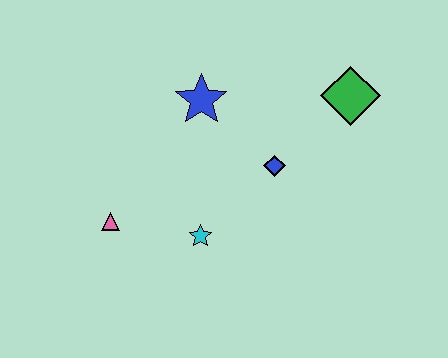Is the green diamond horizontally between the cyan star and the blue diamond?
No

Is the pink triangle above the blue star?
No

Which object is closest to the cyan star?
The pink triangle is closest to the cyan star.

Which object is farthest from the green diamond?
The pink triangle is farthest from the green diamond.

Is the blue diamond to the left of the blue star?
No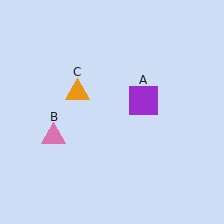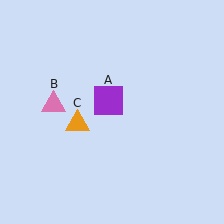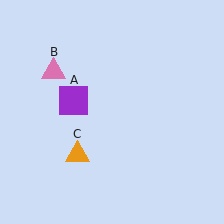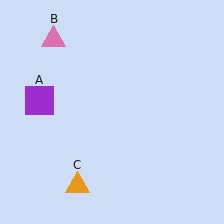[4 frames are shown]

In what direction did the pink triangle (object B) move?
The pink triangle (object B) moved up.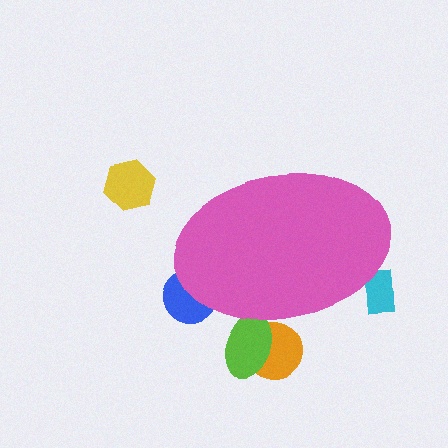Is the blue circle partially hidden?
Yes, the blue circle is partially hidden behind the pink ellipse.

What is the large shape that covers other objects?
A pink ellipse.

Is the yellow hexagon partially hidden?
No, the yellow hexagon is fully visible.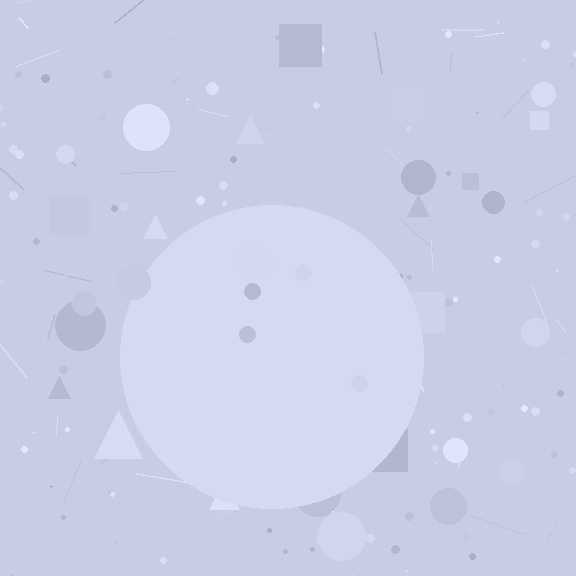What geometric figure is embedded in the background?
A circle is embedded in the background.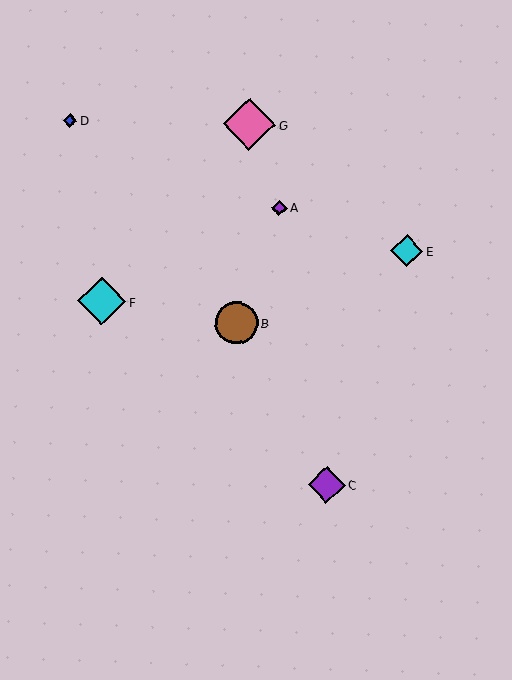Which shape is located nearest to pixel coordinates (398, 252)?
The cyan diamond (labeled E) at (407, 251) is nearest to that location.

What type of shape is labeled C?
Shape C is a purple diamond.